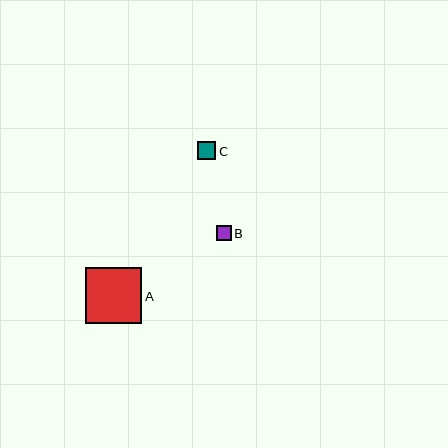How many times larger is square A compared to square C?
Square A is approximately 3.1 times the size of square C.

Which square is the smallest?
Square B is the smallest with a size of approximately 15 pixels.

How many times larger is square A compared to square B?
Square A is approximately 3.7 times the size of square B.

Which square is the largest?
Square A is the largest with a size of approximately 56 pixels.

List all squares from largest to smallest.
From largest to smallest: A, C, B.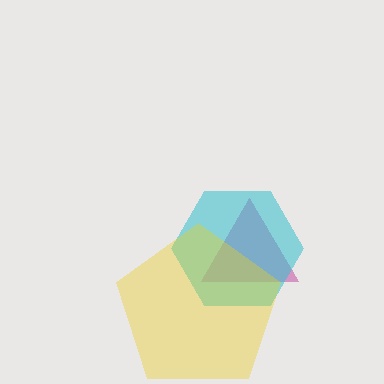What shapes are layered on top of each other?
The layered shapes are: a magenta triangle, a cyan hexagon, a yellow pentagon.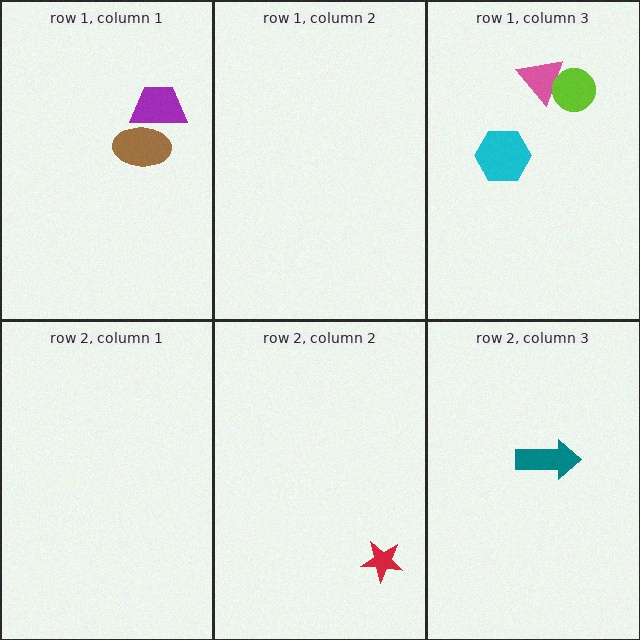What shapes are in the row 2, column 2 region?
The red star.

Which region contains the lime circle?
The row 1, column 3 region.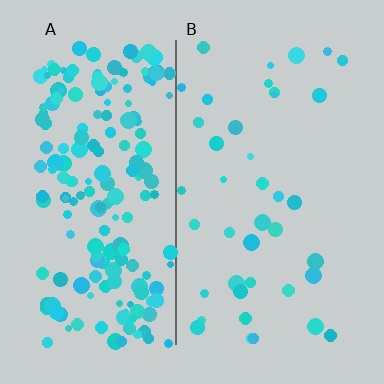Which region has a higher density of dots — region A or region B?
A (the left).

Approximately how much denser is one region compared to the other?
Approximately 4.7× — region A over region B.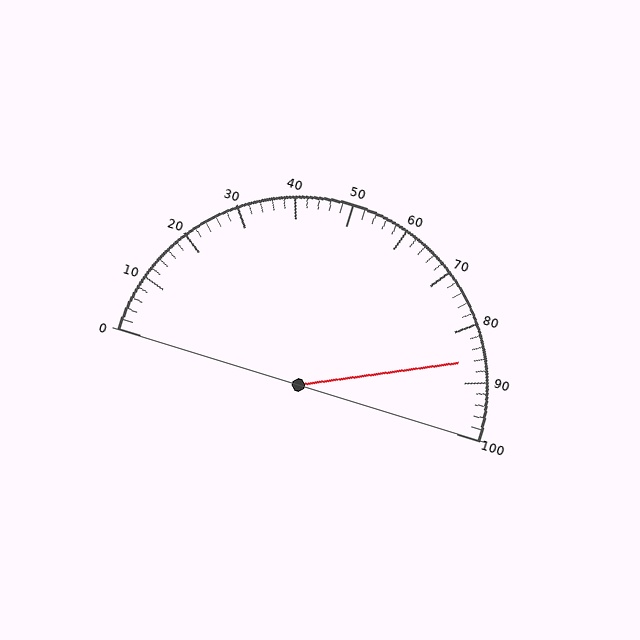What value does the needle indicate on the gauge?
The needle indicates approximately 86.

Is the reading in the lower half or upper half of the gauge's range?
The reading is in the upper half of the range (0 to 100).